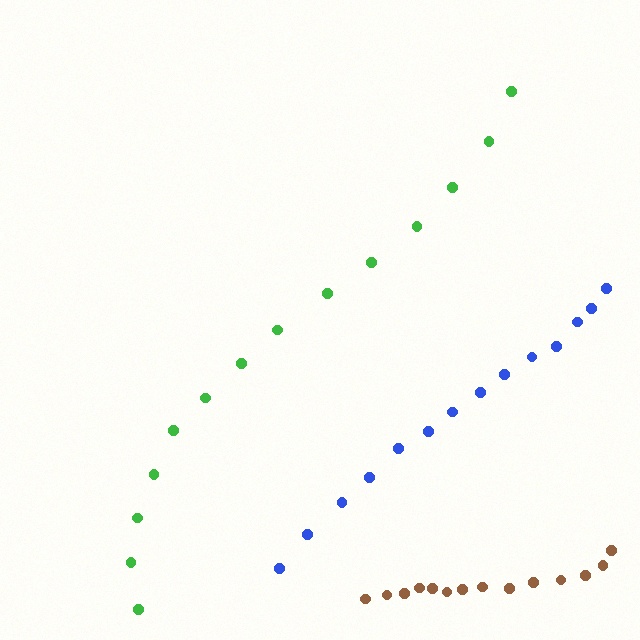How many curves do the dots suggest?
There are 3 distinct paths.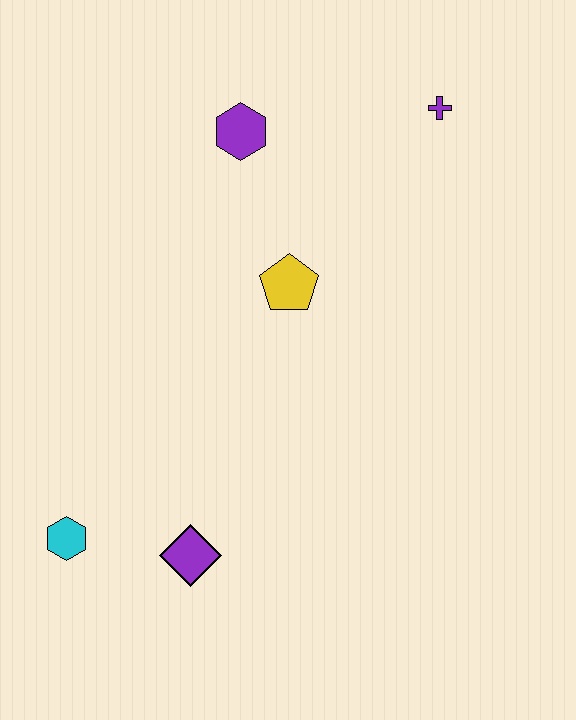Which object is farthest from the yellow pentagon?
The cyan hexagon is farthest from the yellow pentagon.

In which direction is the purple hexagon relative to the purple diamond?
The purple hexagon is above the purple diamond.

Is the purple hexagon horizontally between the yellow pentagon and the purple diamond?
Yes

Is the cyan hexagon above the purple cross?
No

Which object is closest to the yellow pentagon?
The purple hexagon is closest to the yellow pentagon.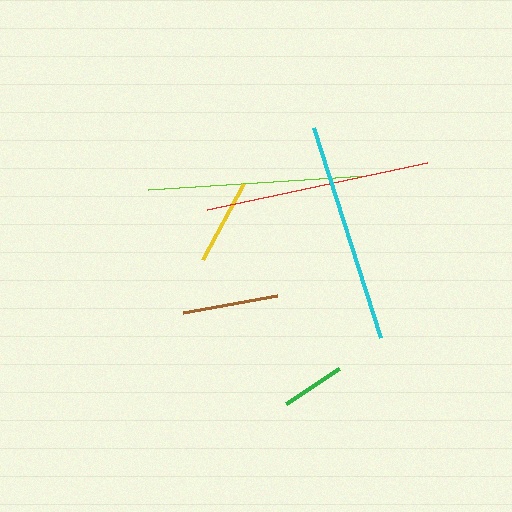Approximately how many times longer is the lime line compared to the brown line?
The lime line is approximately 2.3 times the length of the brown line.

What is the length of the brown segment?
The brown segment is approximately 95 pixels long.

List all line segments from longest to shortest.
From longest to shortest: red, cyan, lime, brown, yellow, green.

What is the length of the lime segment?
The lime segment is approximately 218 pixels long.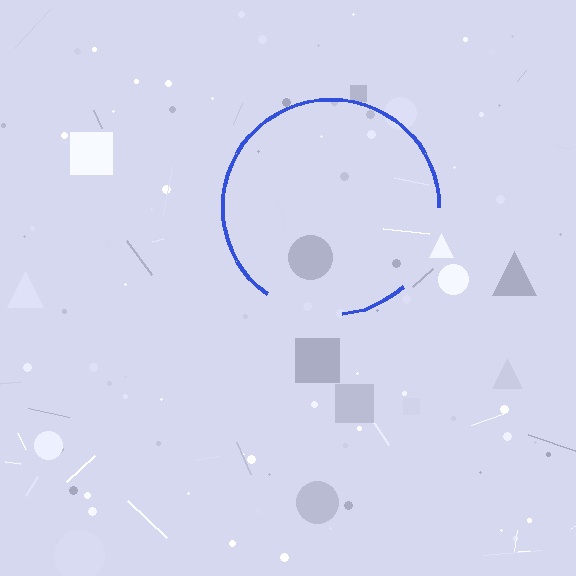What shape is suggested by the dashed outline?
The dashed outline suggests a circle.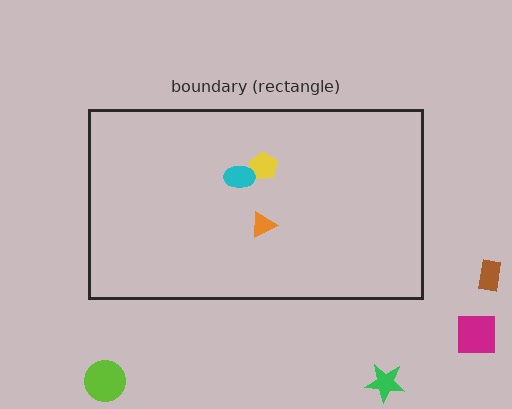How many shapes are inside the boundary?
3 inside, 4 outside.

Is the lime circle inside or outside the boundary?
Outside.